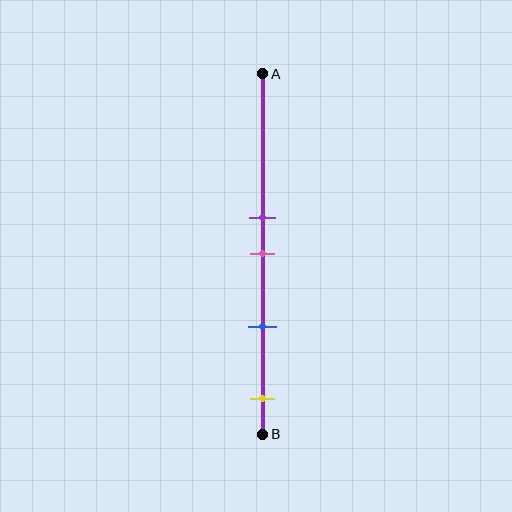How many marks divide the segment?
There are 4 marks dividing the segment.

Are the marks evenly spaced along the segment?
No, the marks are not evenly spaced.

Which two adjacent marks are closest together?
The purple and pink marks are the closest adjacent pair.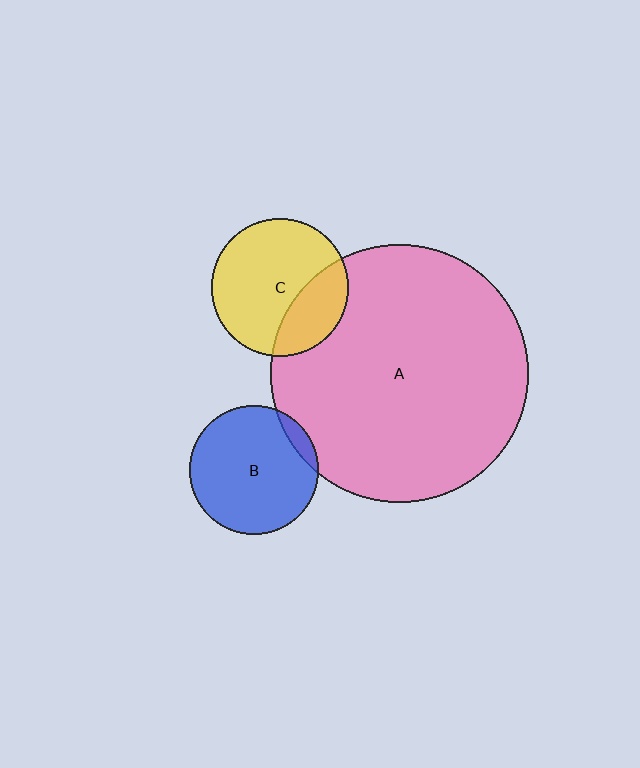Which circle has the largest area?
Circle A (pink).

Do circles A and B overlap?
Yes.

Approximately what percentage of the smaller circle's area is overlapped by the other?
Approximately 10%.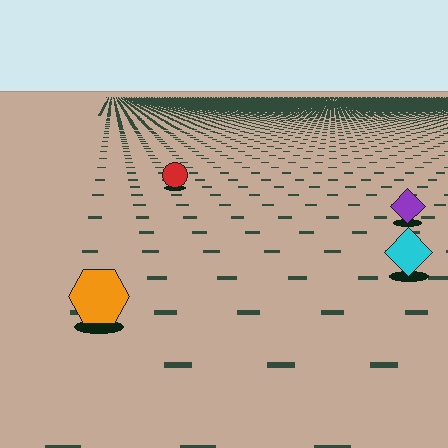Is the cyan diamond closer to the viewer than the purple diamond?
Yes. The cyan diamond is closer — you can tell from the texture gradient: the ground texture is coarser near it.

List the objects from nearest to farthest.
From nearest to farthest: the orange hexagon, the cyan diamond, the purple diamond, the red circle.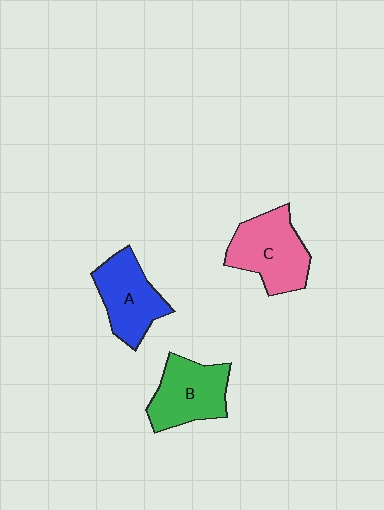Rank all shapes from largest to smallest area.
From largest to smallest: C (pink), B (green), A (blue).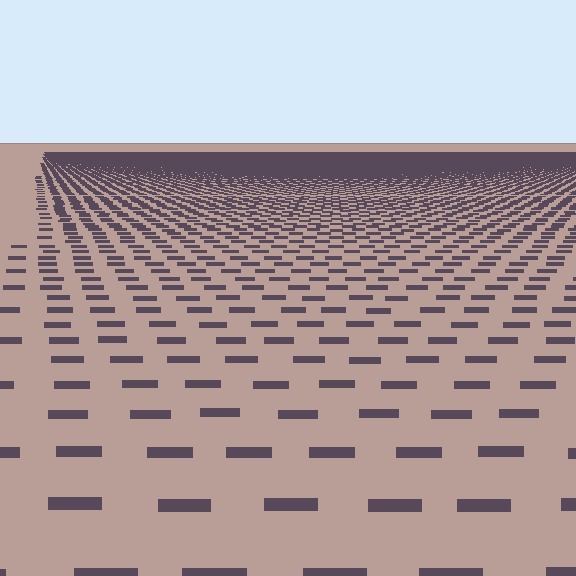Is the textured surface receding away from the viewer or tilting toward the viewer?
The surface is receding away from the viewer. Texture elements get smaller and denser toward the top.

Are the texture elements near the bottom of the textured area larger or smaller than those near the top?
Larger. Near the bottom, elements are closer to the viewer and appear at a bigger on-screen size.